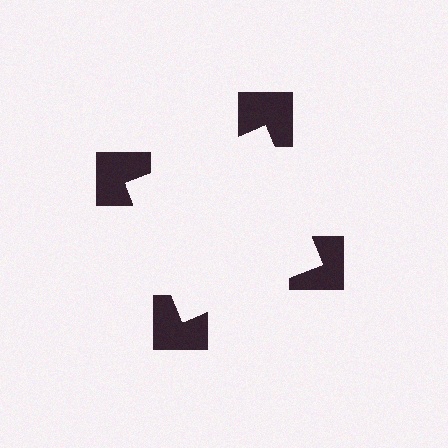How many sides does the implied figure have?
4 sides.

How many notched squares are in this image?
There are 4 — one at each vertex of the illusory square.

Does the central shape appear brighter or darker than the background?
It typically appears slightly brighter than the background, even though no actual brightness change is drawn.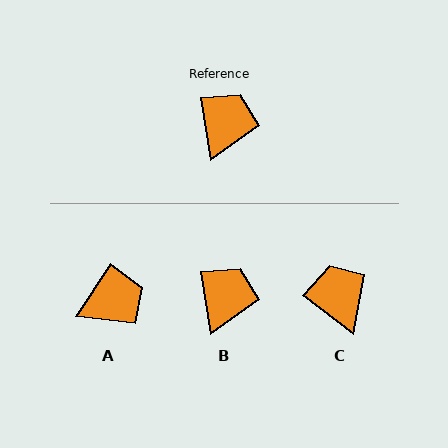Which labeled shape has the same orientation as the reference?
B.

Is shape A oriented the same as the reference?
No, it is off by about 42 degrees.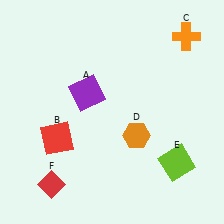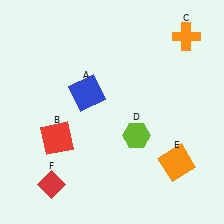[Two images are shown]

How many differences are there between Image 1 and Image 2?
There are 3 differences between the two images.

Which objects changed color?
A changed from purple to blue. D changed from orange to lime. E changed from lime to orange.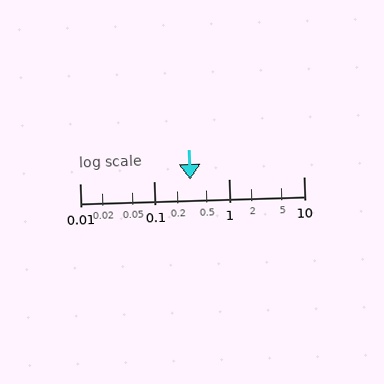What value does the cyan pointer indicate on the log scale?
The pointer indicates approximately 0.3.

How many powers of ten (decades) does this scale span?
The scale spans 3 decades, from 0.01 to 10.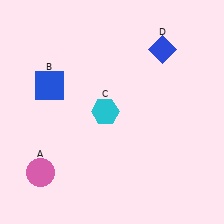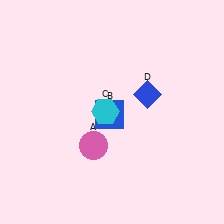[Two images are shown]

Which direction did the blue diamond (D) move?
The blue diamond (D) moved down.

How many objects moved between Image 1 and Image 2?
3 objects moved between the two images.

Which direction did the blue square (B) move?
The blue square (B) moved right.